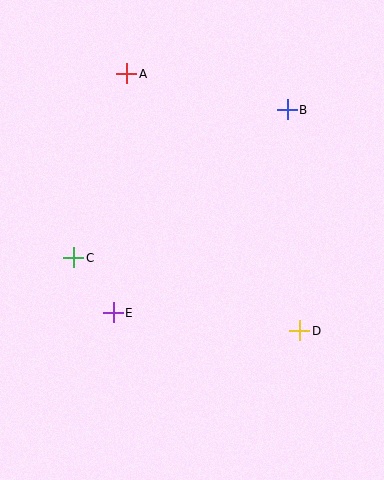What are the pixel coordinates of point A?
Point A is at (127, 74).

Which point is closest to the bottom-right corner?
Point D is closest to the bottom-right corner.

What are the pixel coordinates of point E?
Point E is at (113, 313).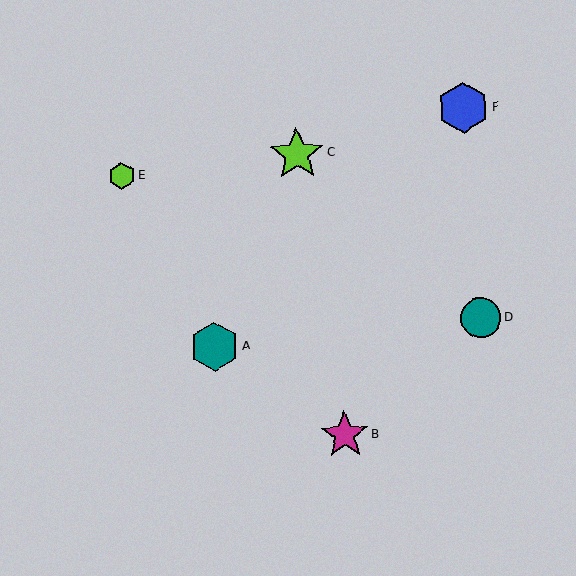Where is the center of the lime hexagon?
The center of the lime hexagon is at (122, 176).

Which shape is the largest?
The lime star (labeled C) is the largest.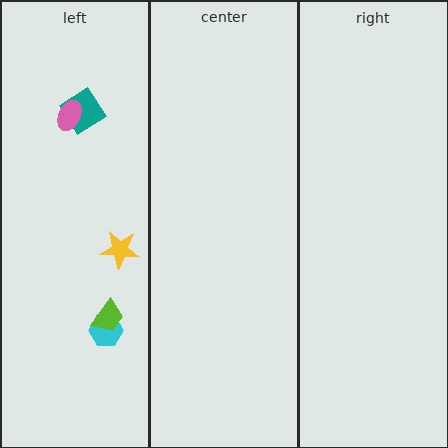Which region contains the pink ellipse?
The left region.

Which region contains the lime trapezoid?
The left region.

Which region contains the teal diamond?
The left region.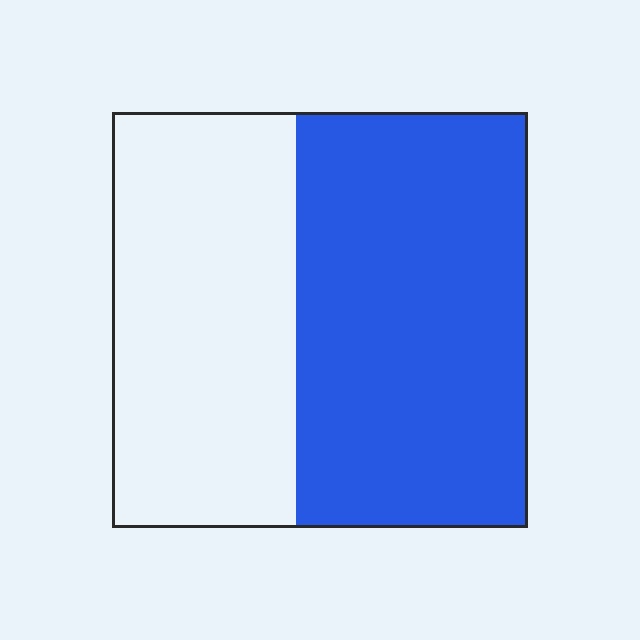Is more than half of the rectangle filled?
Yes.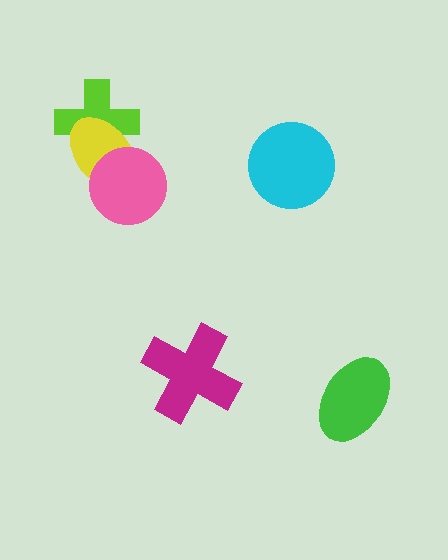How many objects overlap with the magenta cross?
0 objects overlap with the magenta cross.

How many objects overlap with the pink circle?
2 objects overlap with the pink circle.